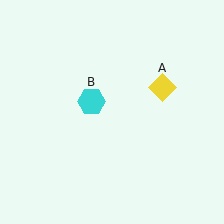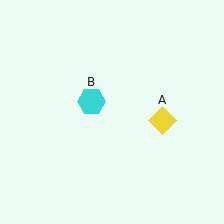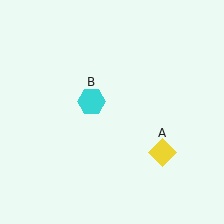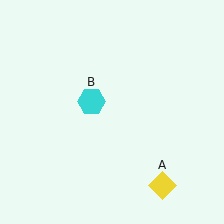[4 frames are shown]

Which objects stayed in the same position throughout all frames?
Cyan hexagon (object B) remained stationary.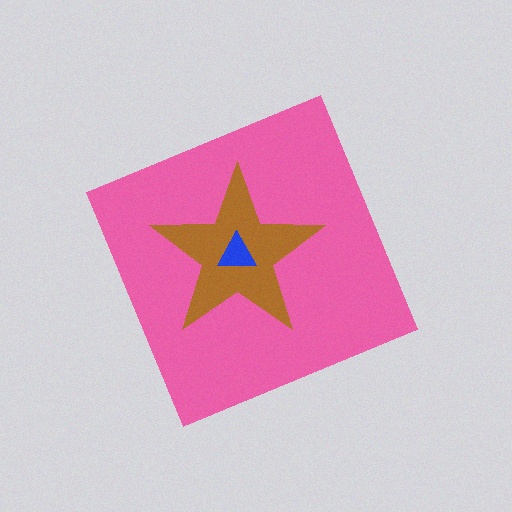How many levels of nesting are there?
3.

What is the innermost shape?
The blue triangle.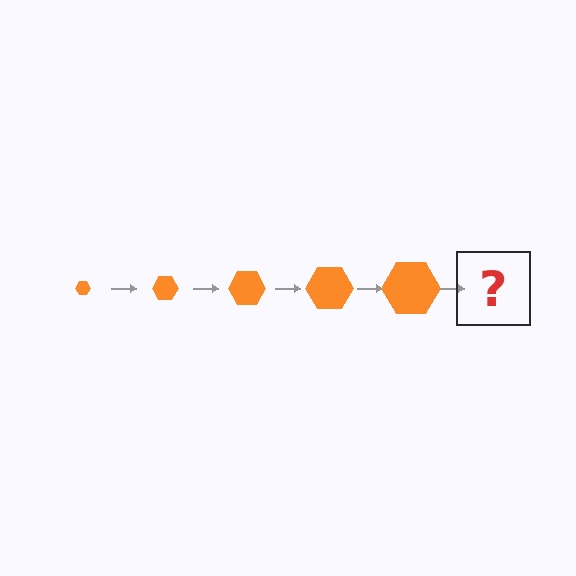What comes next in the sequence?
The next element should be an orange hexagon, larger than the previous one.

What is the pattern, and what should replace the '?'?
The pattern is that the hexagon gets progressively larger each step. The '?' should be an orange hexagon, larger than the previous one.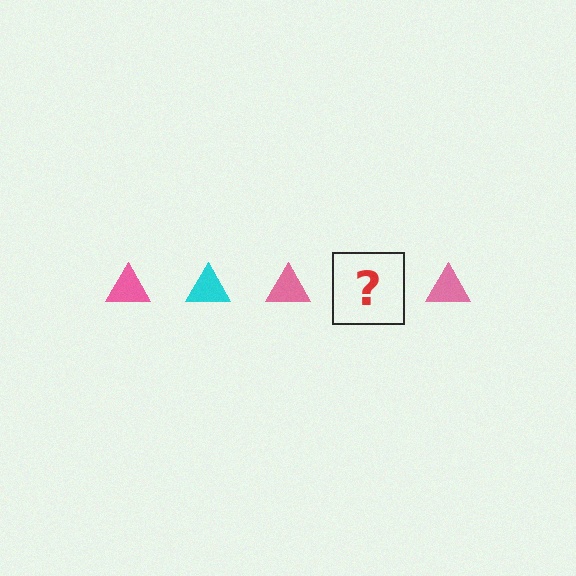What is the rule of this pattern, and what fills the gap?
The rule is that the pattern cycles through pink, cyan triangles. The gap should be filled with a cyan triangle.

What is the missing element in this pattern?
The missing element is a cyan triangle.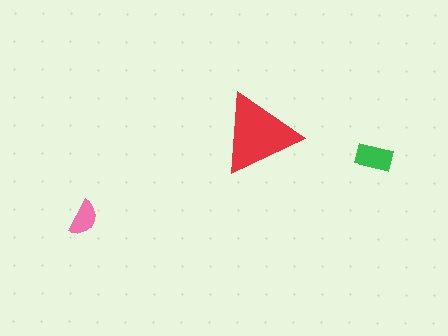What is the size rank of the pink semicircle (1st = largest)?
3rd.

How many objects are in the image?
There are 3 objects in the image.